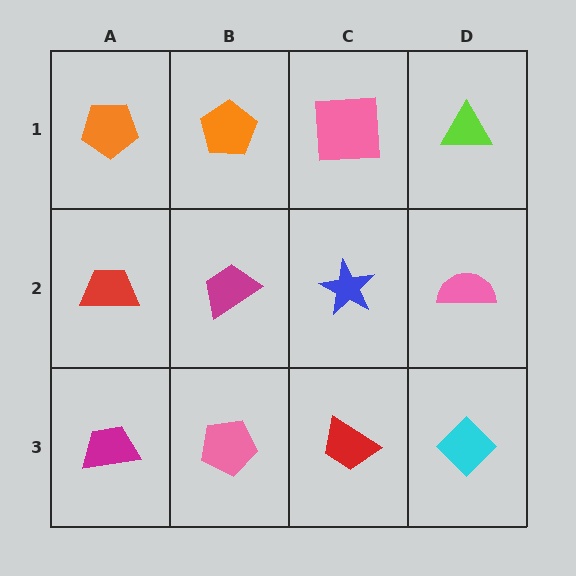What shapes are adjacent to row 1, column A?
A red trapezoid (row 2, column A), an orange pentagon (row 1, column B).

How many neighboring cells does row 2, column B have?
4.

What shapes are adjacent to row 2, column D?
A lime triangle (row 1, column D), a cyan diamond (row 3, column D), a blue star (row 2, column C).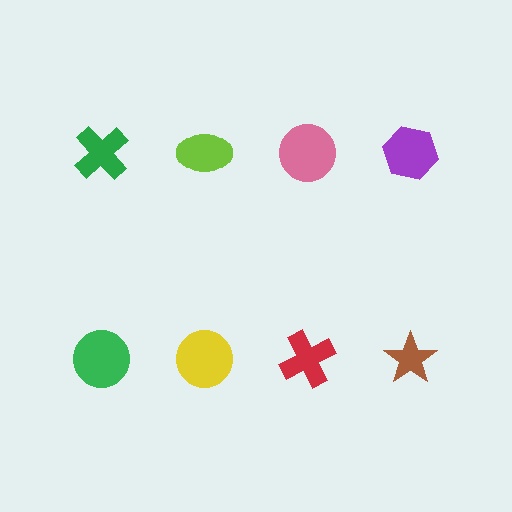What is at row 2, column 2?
A yellow circle.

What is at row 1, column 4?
A purple hexagon.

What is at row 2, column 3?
A red cross.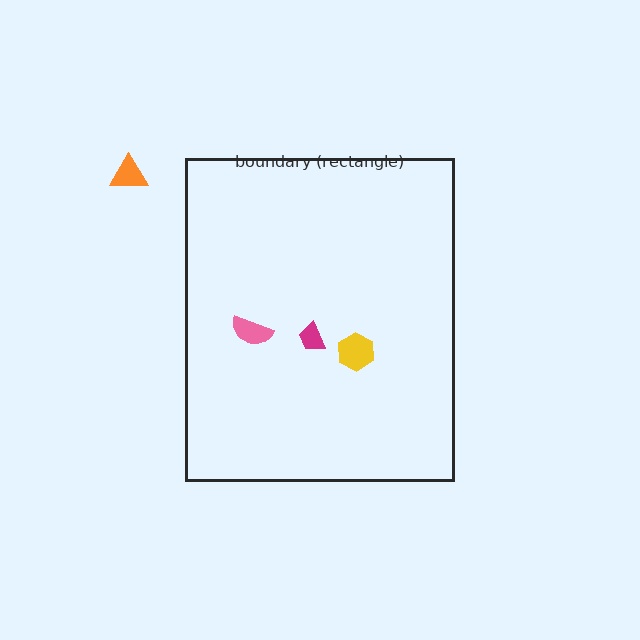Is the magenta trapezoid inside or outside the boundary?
Inside.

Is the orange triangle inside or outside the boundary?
Outside.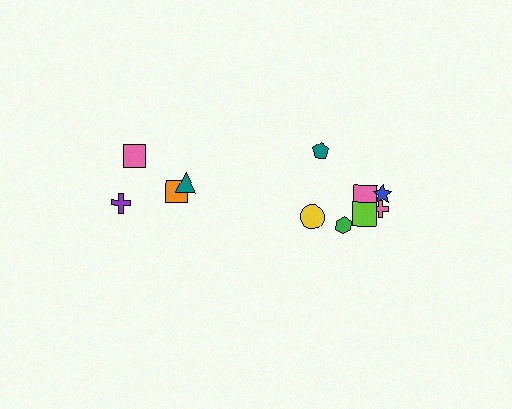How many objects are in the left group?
There are 4 objects.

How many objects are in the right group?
There are 7 objects.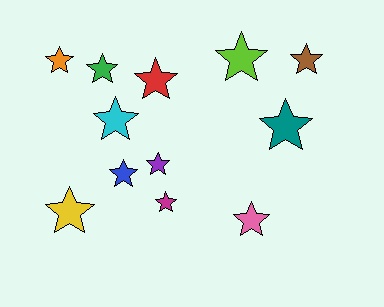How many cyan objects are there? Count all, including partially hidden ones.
There is 1 cyan object.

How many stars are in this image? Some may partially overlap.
There are 12 stars.